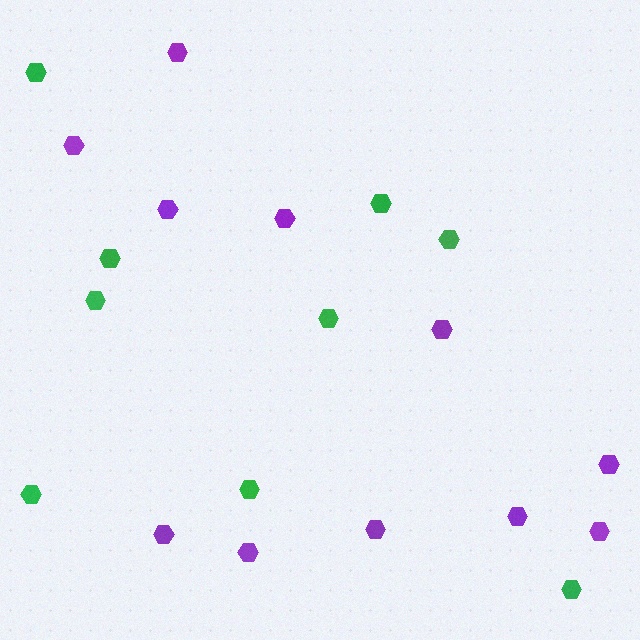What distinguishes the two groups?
There are 2 groups: one group of green hexagons (9) and one group of purple hexagons (11).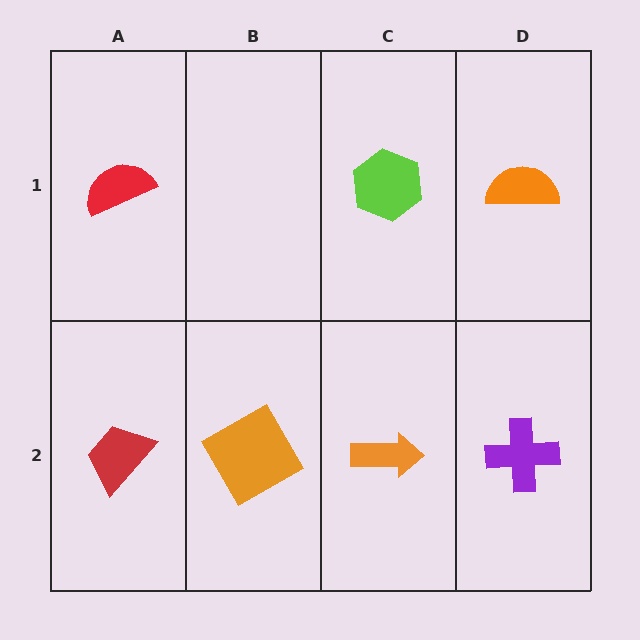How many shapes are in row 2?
4 shapes.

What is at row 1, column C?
A lime hexagon.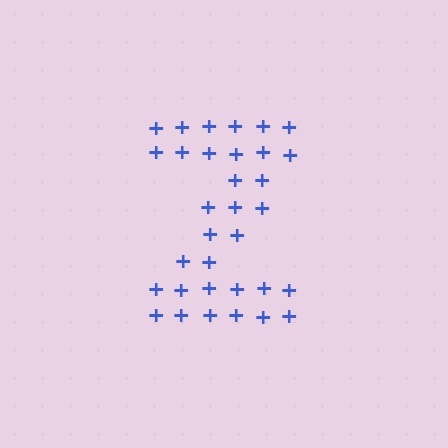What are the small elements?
The small elements are plus signs.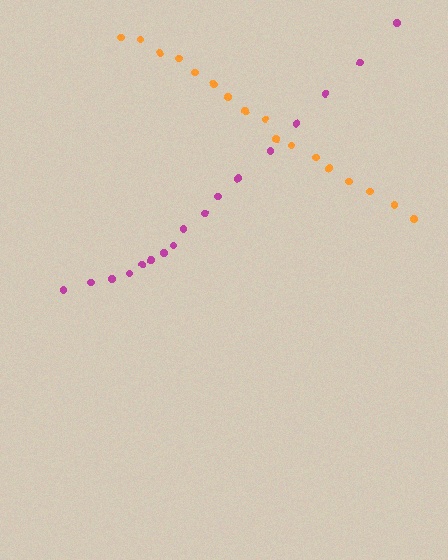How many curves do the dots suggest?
There are 2 distinct paths.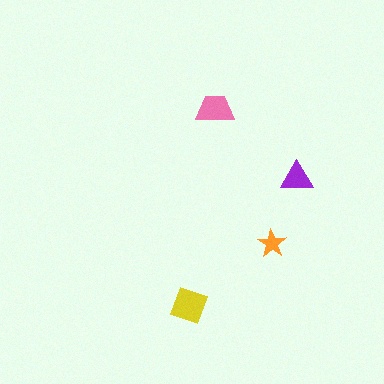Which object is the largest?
The yellow diamond.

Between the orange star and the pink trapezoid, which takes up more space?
The pink trapezoid.